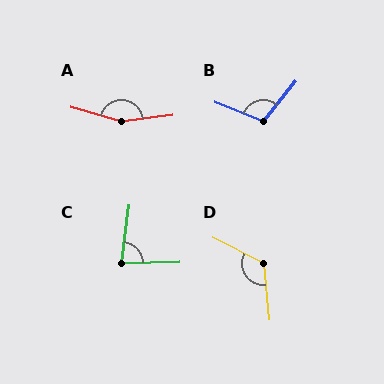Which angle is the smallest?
C, at approximately 81 degrees.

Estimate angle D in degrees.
Approximately 122 degrees.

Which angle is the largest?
A, at approximately 157 degrees.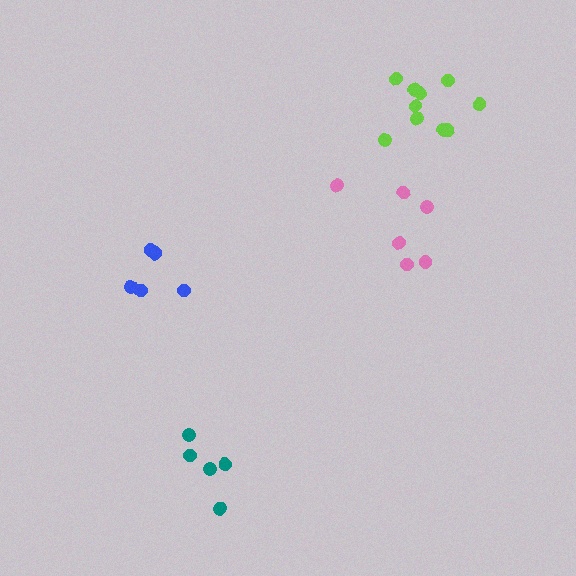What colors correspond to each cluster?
The clusters are colored: pink, blue, lime, teal.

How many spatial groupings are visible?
There are 4 spatial groupings.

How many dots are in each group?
Group 1: 6 dots, Group 2: 5 dots, Group 3: 10 dots, Group 4: 5 dots (26 total).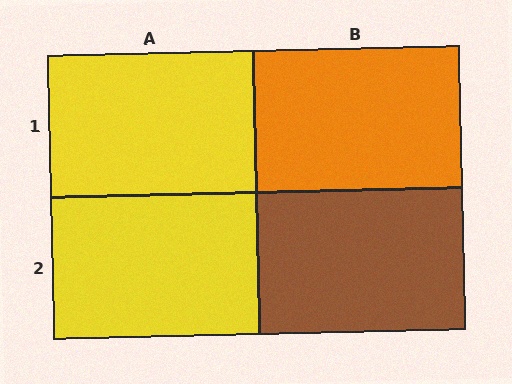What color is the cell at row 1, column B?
Orange.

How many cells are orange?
1 cell is orange.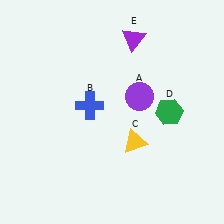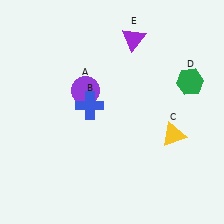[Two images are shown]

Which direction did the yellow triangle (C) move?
The yellow triangle (C) moved right.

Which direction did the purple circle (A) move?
The purple circle (A) moved left.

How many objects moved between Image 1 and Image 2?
3 objects moved between the two images.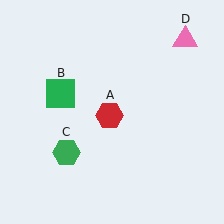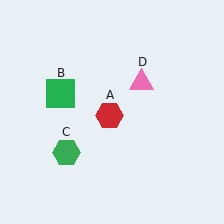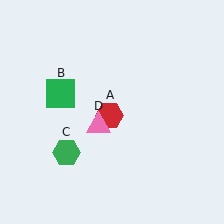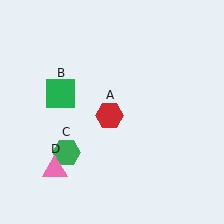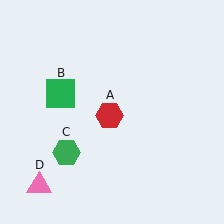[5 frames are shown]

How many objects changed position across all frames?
1 object changed position: pink triangle (object D).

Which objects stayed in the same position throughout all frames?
Red hexagon (object A) and green square (object B) and green hexagon (object C) remained stationary.